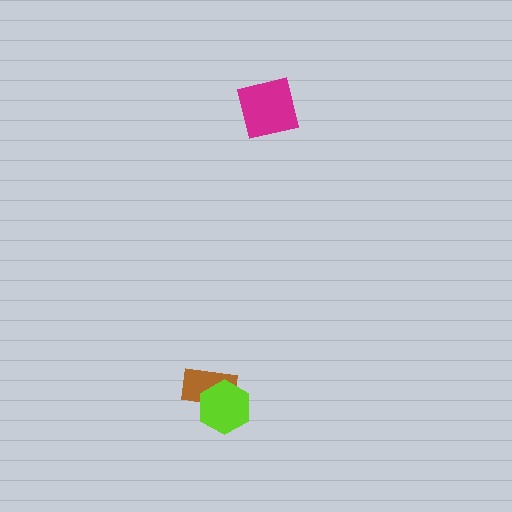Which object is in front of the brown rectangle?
The lime hexagon is in front of the brown rectangle.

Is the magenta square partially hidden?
No, no other shape covers it.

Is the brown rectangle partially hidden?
Yes, it is partially covered by another shape.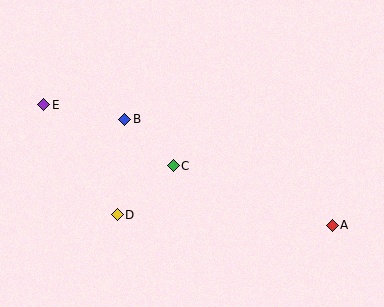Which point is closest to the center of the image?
Point C at (173, 166) is closest to the center.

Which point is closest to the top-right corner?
Point A is closest to the top-right corner.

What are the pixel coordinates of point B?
Point B is at (125, 119).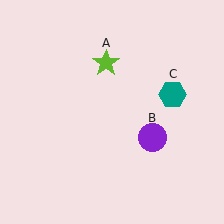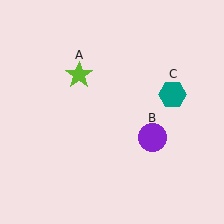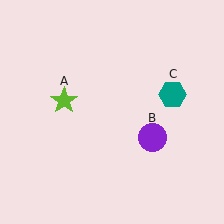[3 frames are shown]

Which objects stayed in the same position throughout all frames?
Purple circle (object B) and teal hexagon (object C) remained stationary.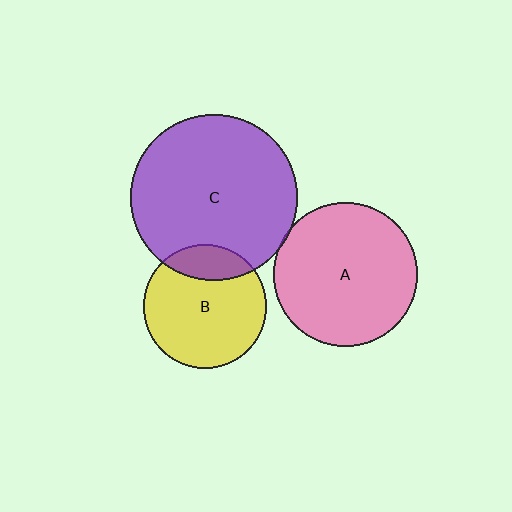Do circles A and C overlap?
Yes.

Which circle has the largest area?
Circle C (purple).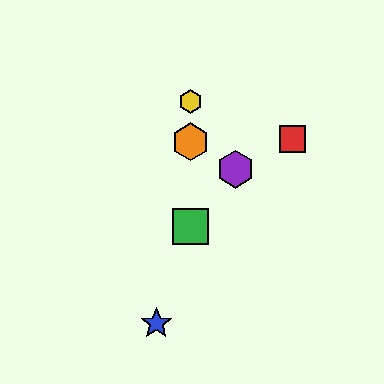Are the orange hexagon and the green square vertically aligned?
Yes, both are at x≈191.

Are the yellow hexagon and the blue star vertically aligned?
No, the yellow hexagon is at x≈191 and the blue star is at x≈156.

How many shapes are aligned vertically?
3 shapes (the green square, the yellow hexagon, the orange hexagon) are aligned vertically.